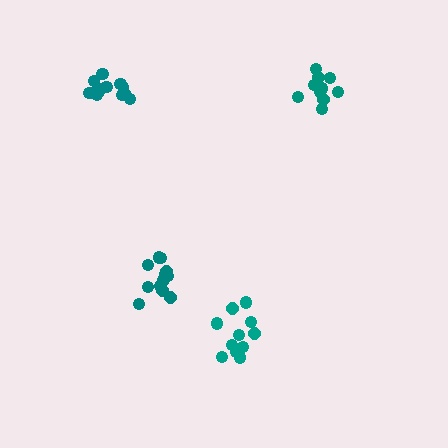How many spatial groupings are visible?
There are 4 spatial groupings.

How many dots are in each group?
Group 1: 13 dots, Group 2: 10 dots, Group 3: 12 dots, Group 4: 11 dots (46 total).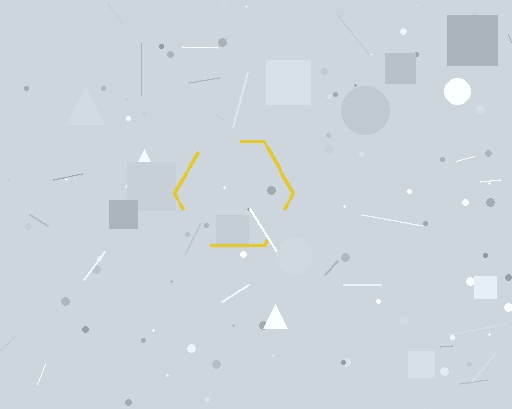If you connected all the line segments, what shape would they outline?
They would outline a hexagon.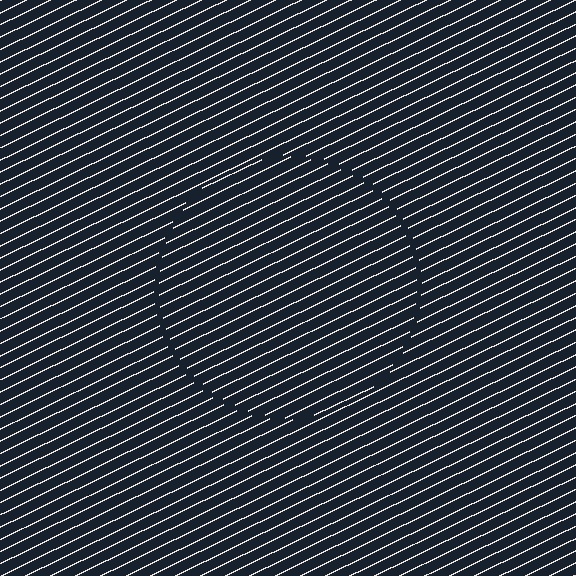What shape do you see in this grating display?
An illusory circle. The interior of the shape contains the same grating, shifted by half a period — the contour is defined by the phase discontinuity where line-ends from the inner and outer gratings abut.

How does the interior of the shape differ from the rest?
The interior of the shape contains the same grating, shifted by half a period — the contour is defined by the phase discontinuity where line-ends from the inner and outer gratings abut.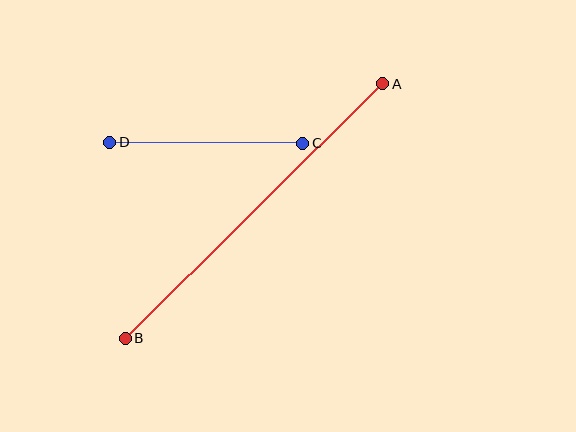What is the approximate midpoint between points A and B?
The midpoint is at approximately (254, 211) pixels.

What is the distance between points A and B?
The distance is approximately 362 pixels.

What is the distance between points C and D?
The distance is approximately 193 pixels.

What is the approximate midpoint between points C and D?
The midpoint is at approximately (206, 143) pixels.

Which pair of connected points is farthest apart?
Points A and B are farthest apart.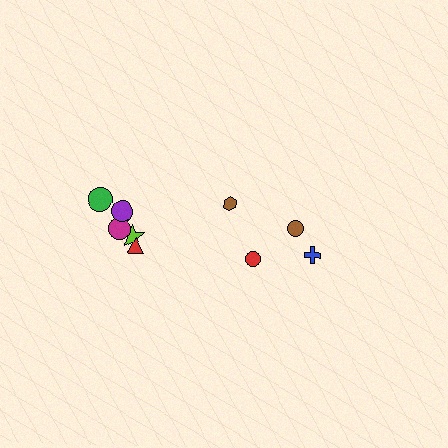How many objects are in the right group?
There are 3 objects.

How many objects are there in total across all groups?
There are 9 objects.